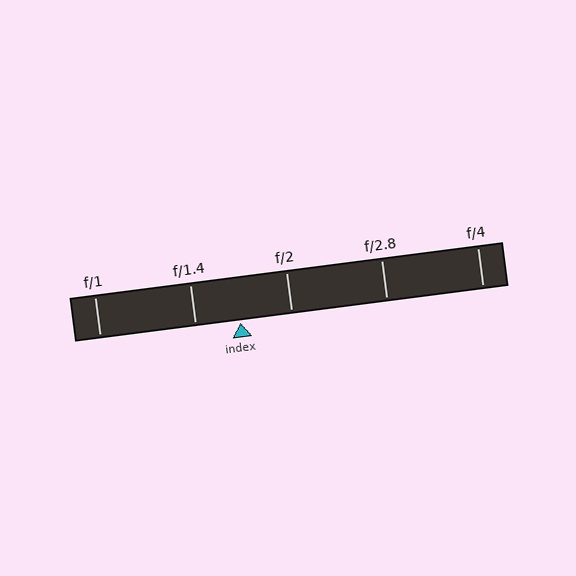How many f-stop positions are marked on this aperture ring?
There are 5 f-stop positions marked.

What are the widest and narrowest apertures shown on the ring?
The widest aperture shown is f/1 and the narrowest is f/4.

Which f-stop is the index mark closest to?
The index mark is closest to f/1.4.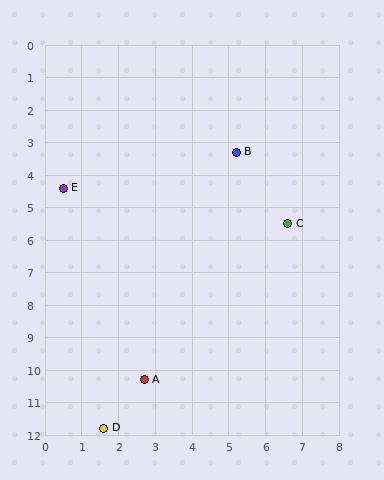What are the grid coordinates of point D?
Point D is at approximately (1.6, 11.8).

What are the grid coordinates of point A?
Point A is at approximately (2.7, 10.3).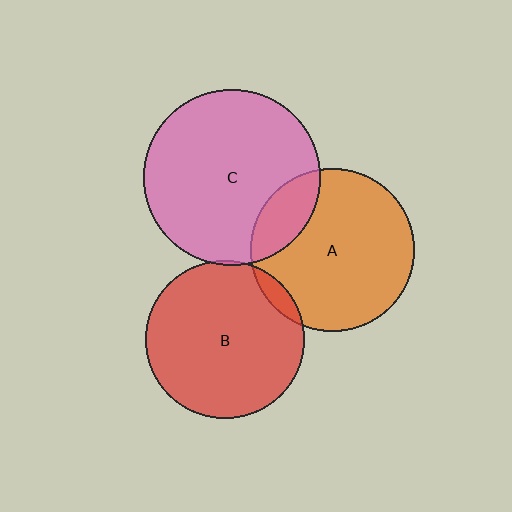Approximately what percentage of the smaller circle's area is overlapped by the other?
Approximately 5%.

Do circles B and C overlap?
Yes.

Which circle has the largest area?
Circle C (pink).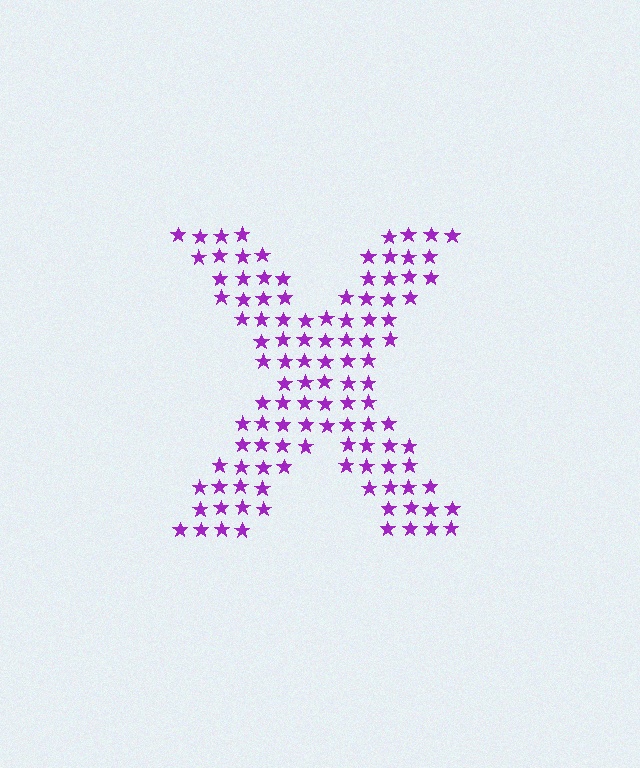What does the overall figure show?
The overall figure shows the letter X.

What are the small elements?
The small elements are stars.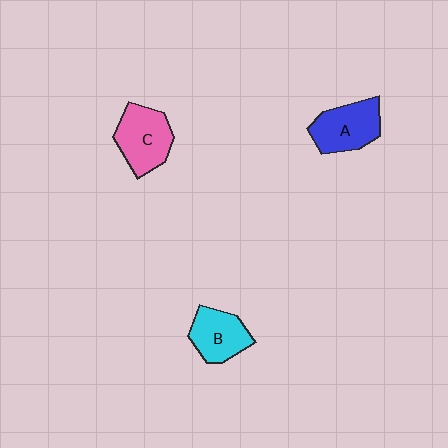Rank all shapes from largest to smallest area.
From largest to smallest: C (pink), A (blue), B (cyan).